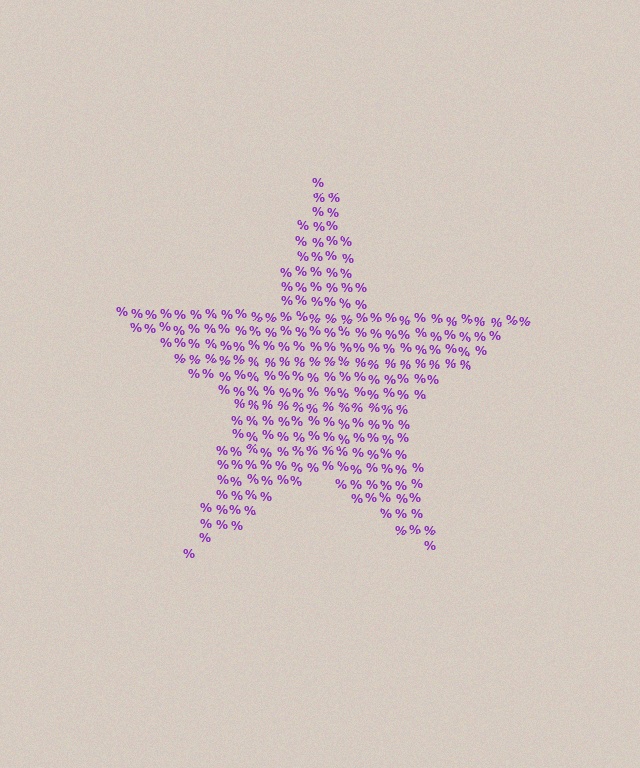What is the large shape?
The large shape is a star.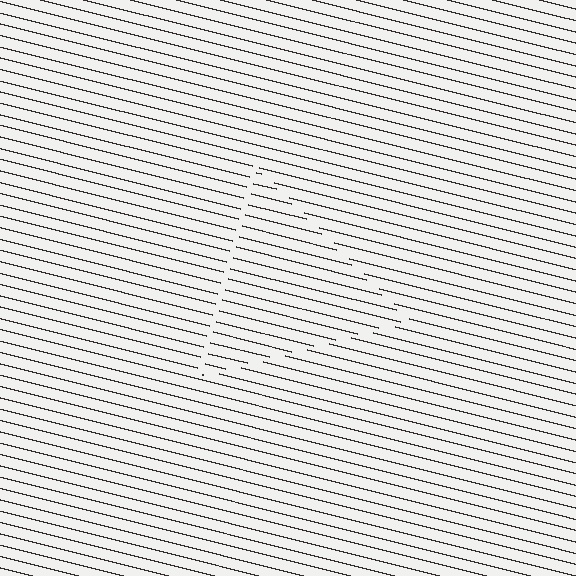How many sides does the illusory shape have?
3 sides — the line-ends trace a triangle.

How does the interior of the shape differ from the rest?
The interior of the shape contains the same grating, shifted by half a period — the contour is defined by the phase discontinuity where line-ends from the inner and outer gratings abut.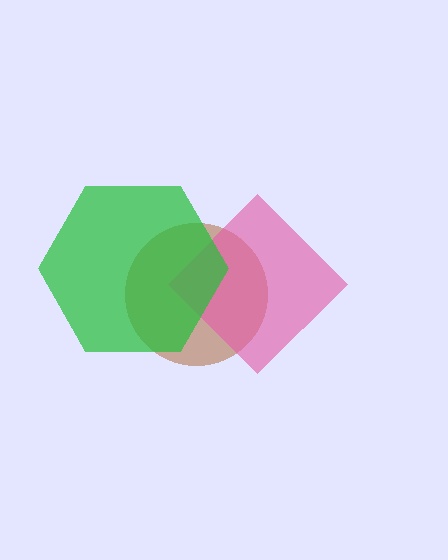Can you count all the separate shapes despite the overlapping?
Yes, there are 3 separate shapes.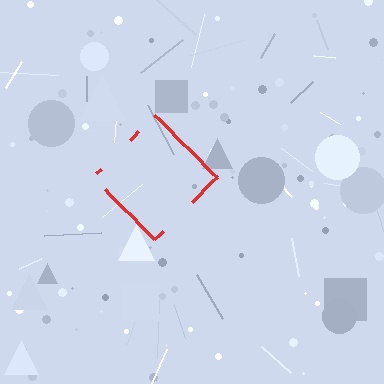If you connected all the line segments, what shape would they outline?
They would outline a diamond.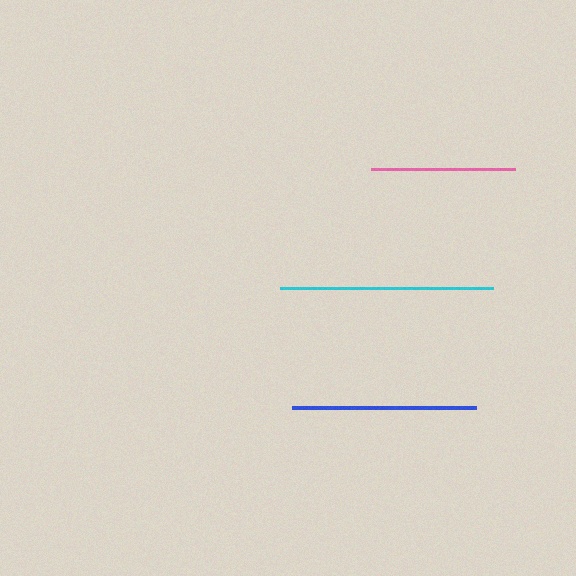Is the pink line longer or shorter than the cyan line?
The cyan line is longer than the pink line.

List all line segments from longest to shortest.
From longest to shortest: cyan, blue, pink.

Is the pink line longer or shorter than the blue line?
The blue line is longer than the pink line.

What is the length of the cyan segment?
The cyan segment is approximately 213 pixels long.